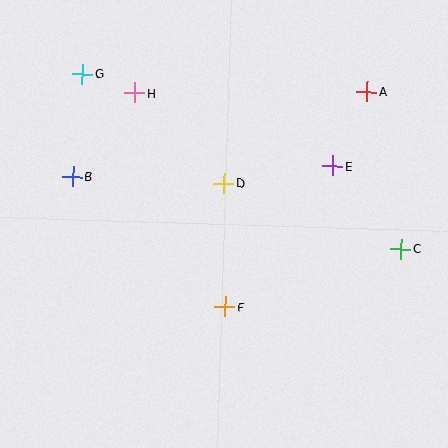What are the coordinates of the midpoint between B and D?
The midpoint between B and D is at (148, 180).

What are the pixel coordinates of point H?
Point H is at (135, 93).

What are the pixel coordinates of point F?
Point F is at (225, 307).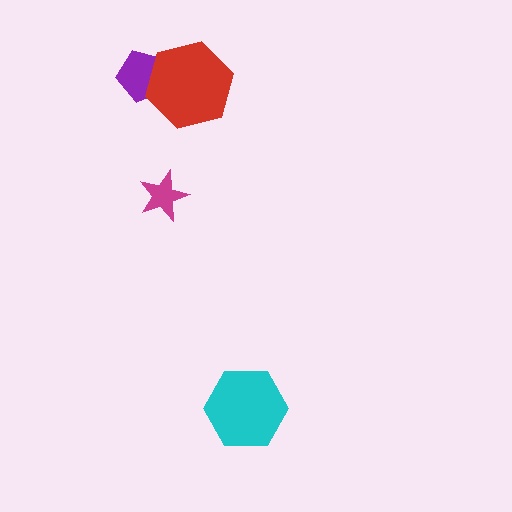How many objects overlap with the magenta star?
0 objects overlap with the magenta star.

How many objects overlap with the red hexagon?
1 object overlaps with the red hexagon.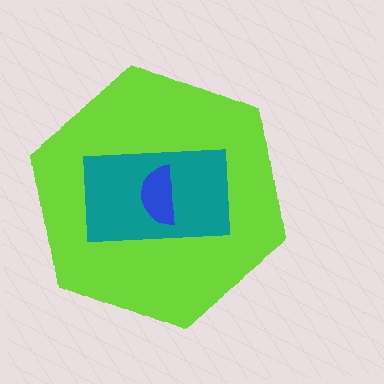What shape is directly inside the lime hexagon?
The teal rectangle.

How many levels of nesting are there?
3.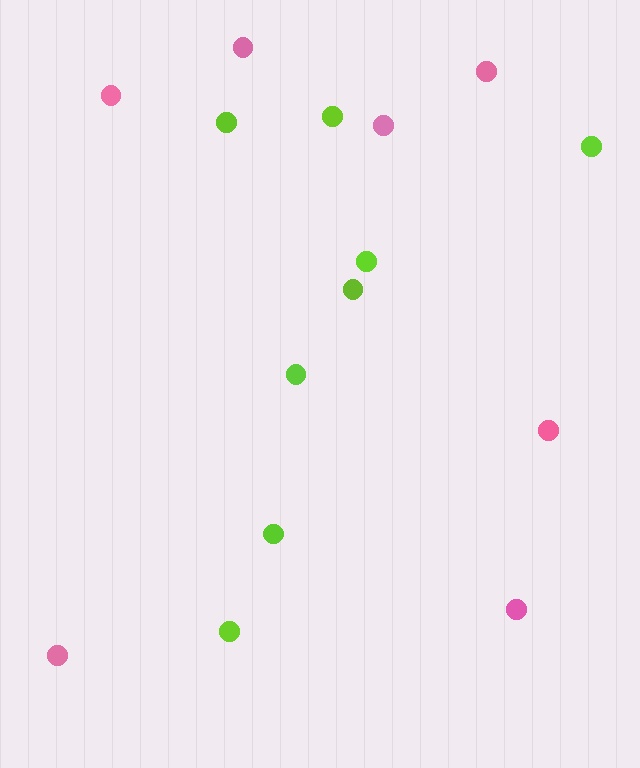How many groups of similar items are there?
There are 2 groups: one group of pink circles (7) and one group of lime circles (8).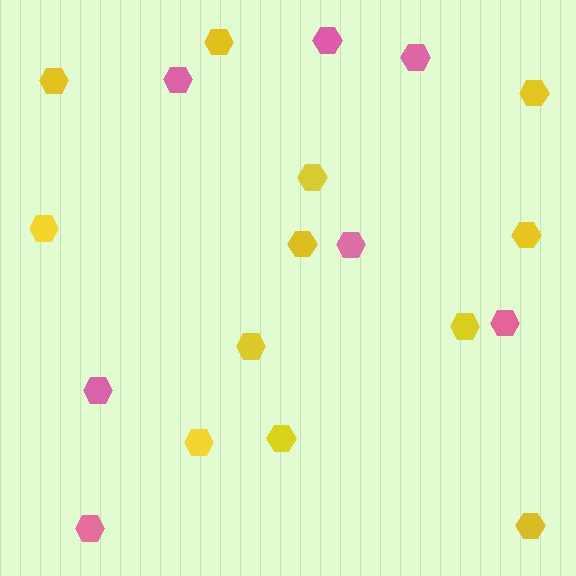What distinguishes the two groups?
There are 2 groups: one group of pink hexagons (7) and one group of yellow hexagons (12).